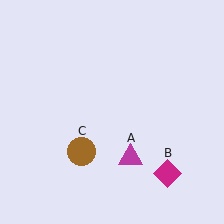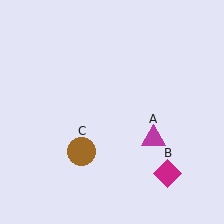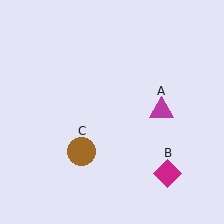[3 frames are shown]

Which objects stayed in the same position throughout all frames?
Magenta diamond (object B) and brown circle (object C) remained stationary.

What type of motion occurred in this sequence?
The magenta triangle (object A) rotated counterclockwise around the center of the scene.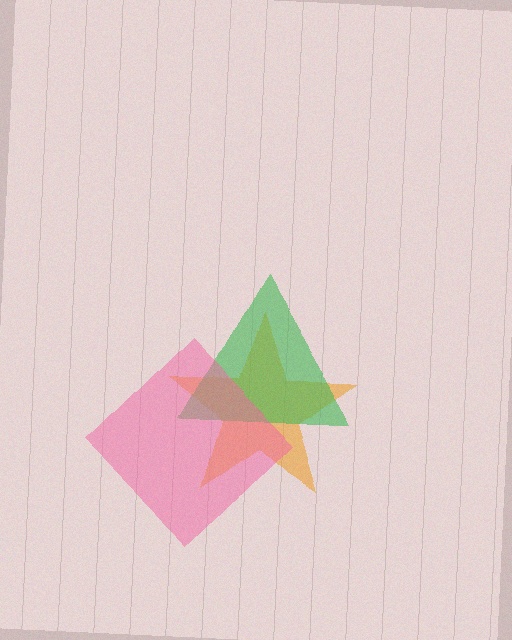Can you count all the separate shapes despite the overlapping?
Yes, there are 3 separate shapes.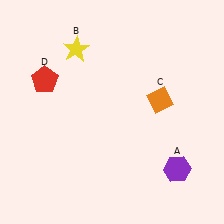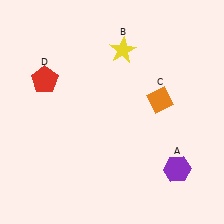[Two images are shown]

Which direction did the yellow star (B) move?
The yellow star (B) moved right.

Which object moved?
The yellow star (B) moved right.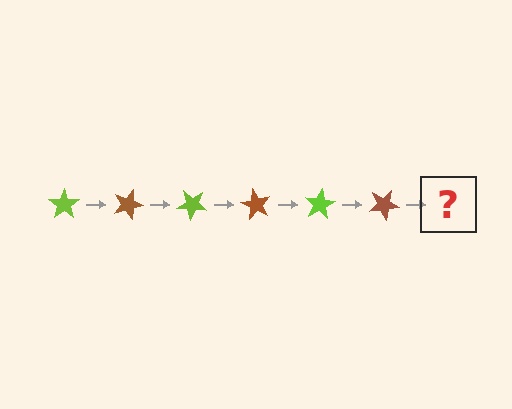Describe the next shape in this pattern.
It should be a lime star, rotated 120 degrees from the start.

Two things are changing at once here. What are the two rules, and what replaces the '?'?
The two rules are that it rotates 20 degrees each step and the color cycles through lime and brown. The '?' should be a lime star, rotated 120 degrees from the start.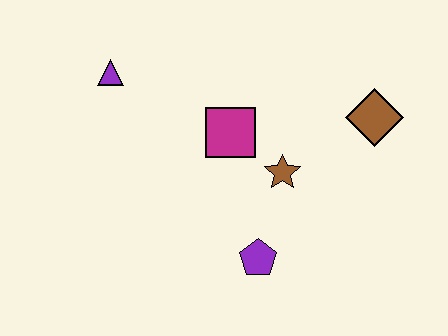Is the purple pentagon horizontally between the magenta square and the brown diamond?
Yes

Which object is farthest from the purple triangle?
The brown diamond is farthest from the purple triangle.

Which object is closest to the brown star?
The magenta square is closest to the brown star.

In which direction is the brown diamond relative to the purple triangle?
The brown diamond is to the right of the purple triangle.